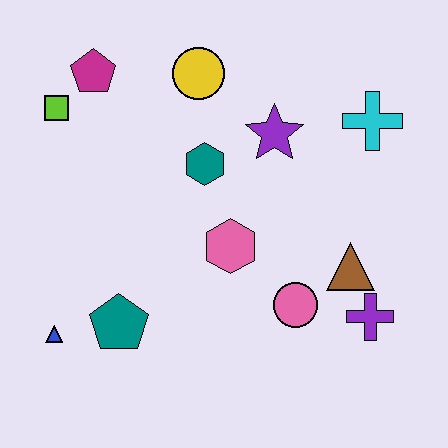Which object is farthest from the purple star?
The blue triangle is farthest from the purple star.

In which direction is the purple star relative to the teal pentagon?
The purple star is above the teal pentagon.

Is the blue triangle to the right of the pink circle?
No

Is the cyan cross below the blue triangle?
No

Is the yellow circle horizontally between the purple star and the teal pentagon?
Yes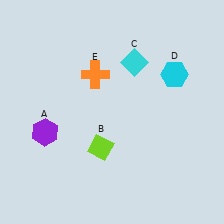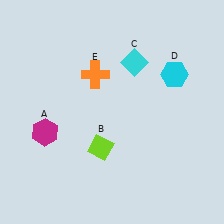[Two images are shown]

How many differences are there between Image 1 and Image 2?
There is 1 difference between the two images.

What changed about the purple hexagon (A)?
In Image 1, A is purple. In Image 2, it changed to magenta.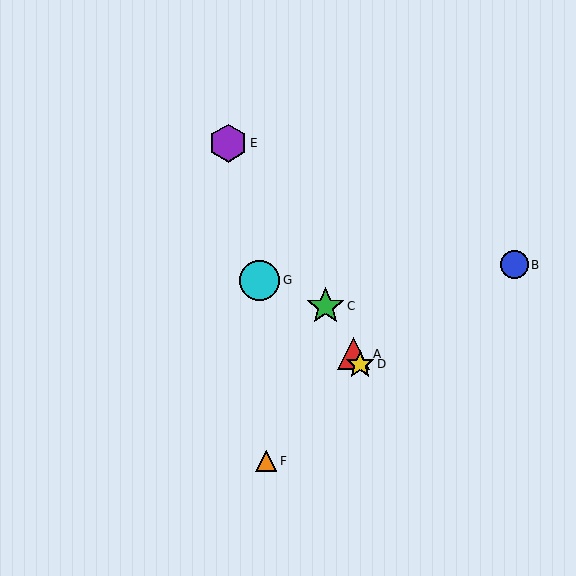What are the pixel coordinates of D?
Object D is at (360, 364).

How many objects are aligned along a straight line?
4 objects (A, C, D, E) are aligned along a straight line.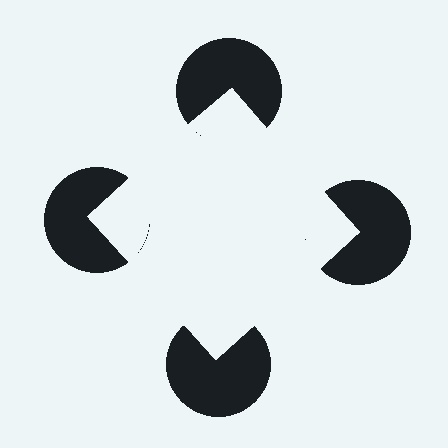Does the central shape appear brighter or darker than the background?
It typically appears slightly brighter than the background, even though no actual brightness change is drawn.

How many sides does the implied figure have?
4 sides.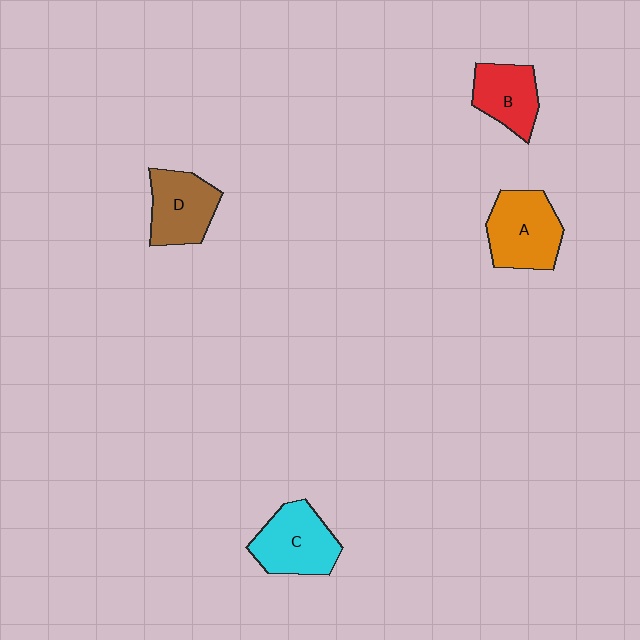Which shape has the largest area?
Shape A (orange).